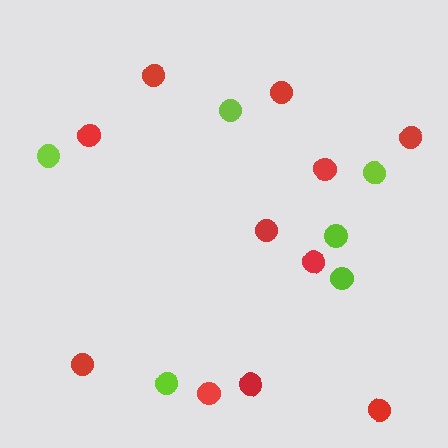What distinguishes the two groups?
There are 2 groups: one group of red circles (11) and one group of lime circles (6).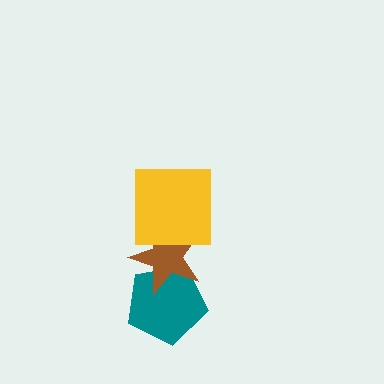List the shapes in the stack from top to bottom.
From top to bottom: the yellow square, the brown star, the teal pentagon.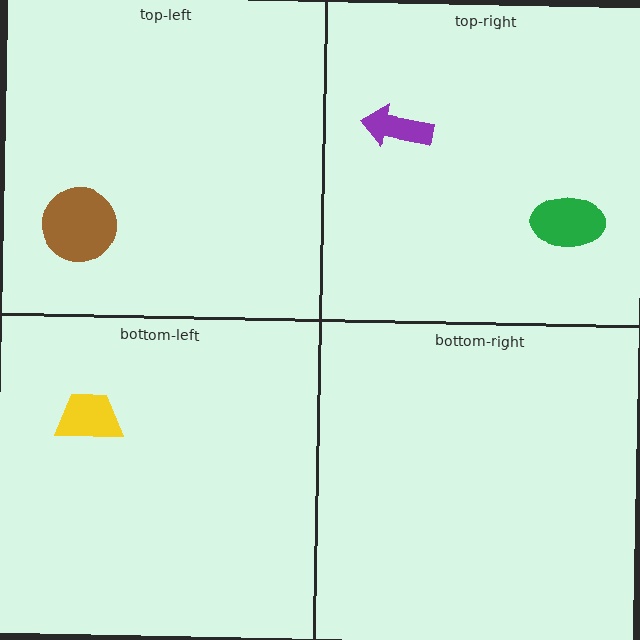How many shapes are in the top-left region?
1.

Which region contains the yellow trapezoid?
The bottom-left region.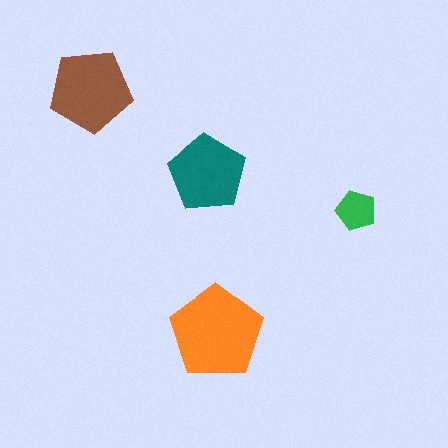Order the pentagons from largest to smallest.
the orange one, the brown one, the teal one, the green one.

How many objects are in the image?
There are 4 objects in the image.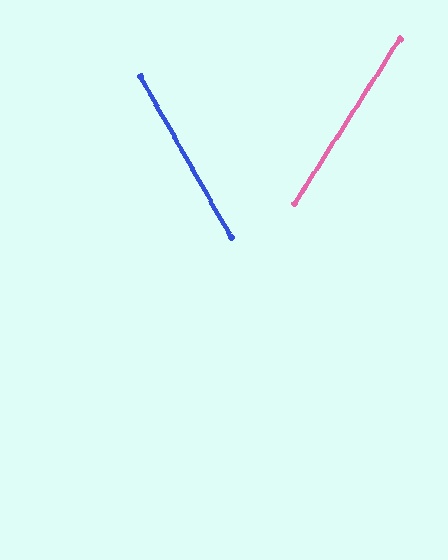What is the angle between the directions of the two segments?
Approximately 62 degrees.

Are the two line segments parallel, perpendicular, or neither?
Neither parallel nor perpendicular — they differ by about 62°.